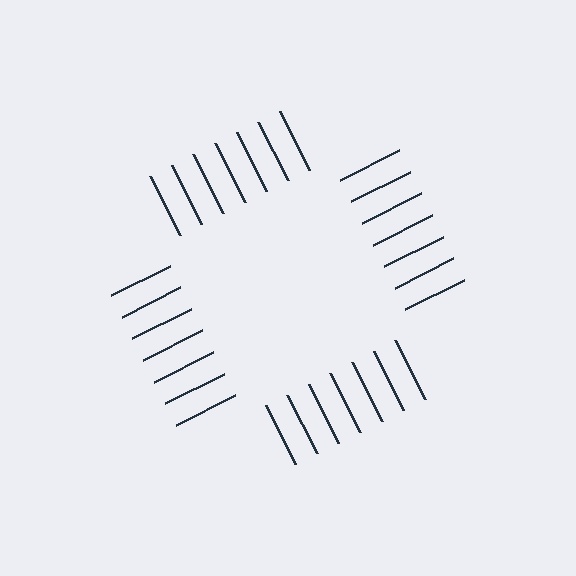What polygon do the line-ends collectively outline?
An illusory square — the line segments terminate on its edges but no continuous stroke is drawn.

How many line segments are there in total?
28 — 7 along each of the 4 edges.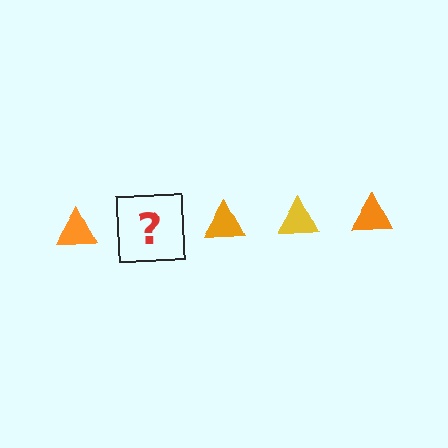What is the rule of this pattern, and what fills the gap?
The rule is that the pattern cycles through orange, yellow triangles. The gap should be filled with a yellow triangle.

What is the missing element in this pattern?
The missing element is a yellow triangle.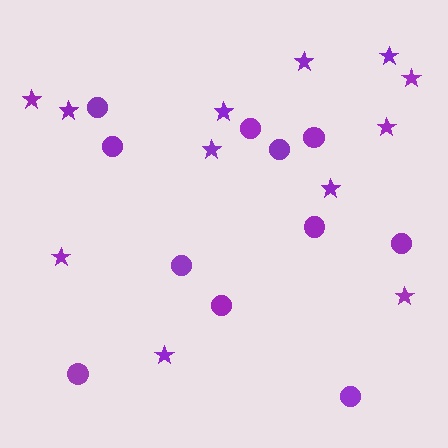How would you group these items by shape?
There are 2 groups: one group of stars (12) and one group of circles (11).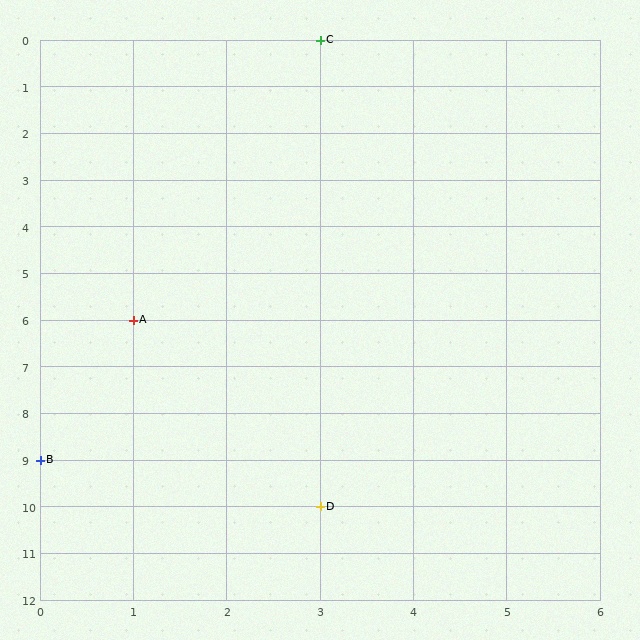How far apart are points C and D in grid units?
Points C and D are 10 rows apart.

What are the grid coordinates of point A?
Point A is at grid coordinates (1, 6).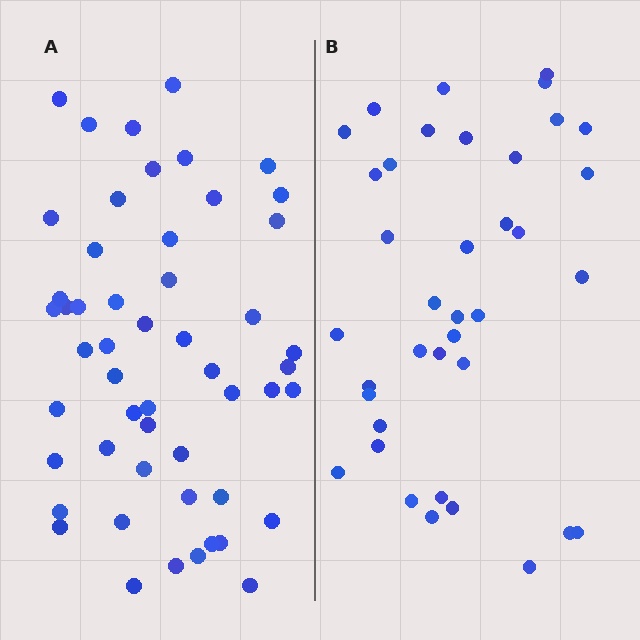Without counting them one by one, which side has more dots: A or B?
Region A (the left region) has more dots.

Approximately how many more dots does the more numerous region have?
Region A has approximately 15 more dots than region B.